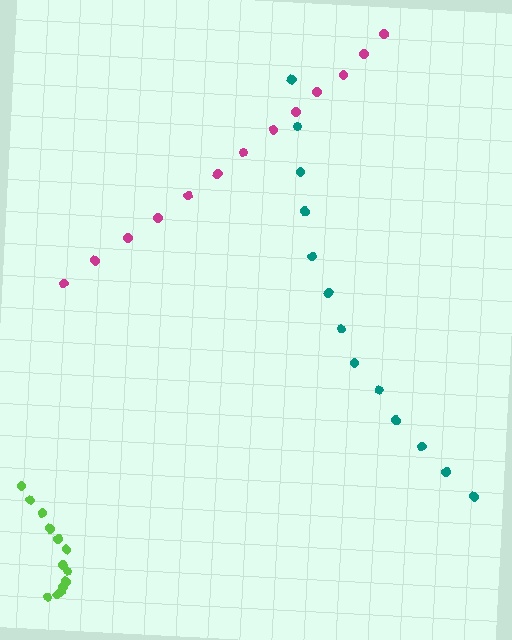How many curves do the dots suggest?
There are 3 distinct paths.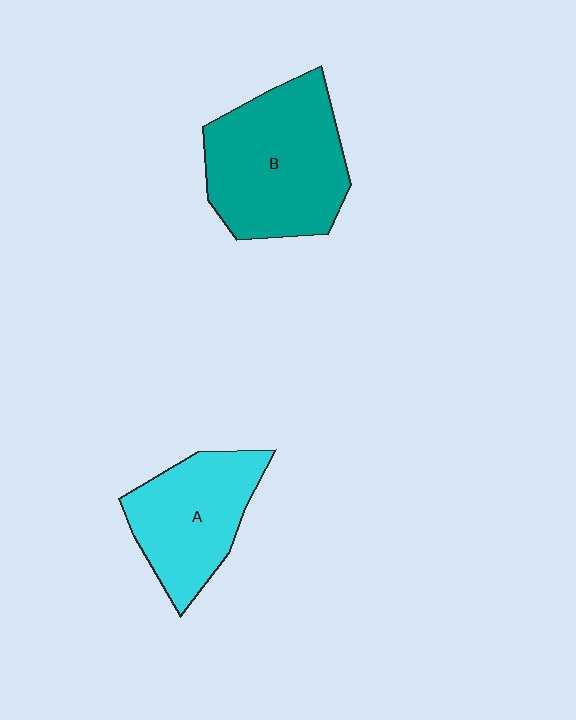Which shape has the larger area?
Shape B (teal).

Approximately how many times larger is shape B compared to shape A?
Approximately 1.4 times.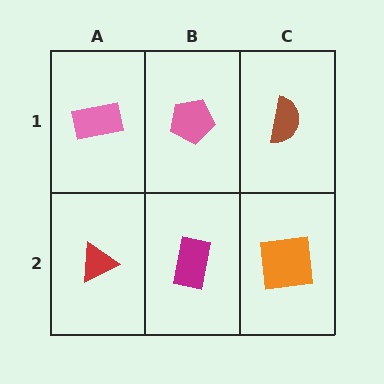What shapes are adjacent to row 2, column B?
A pink pentagon (row 1, column B), a red triangle (row 2, column A), an orange square (row 2, column C).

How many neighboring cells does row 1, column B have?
3.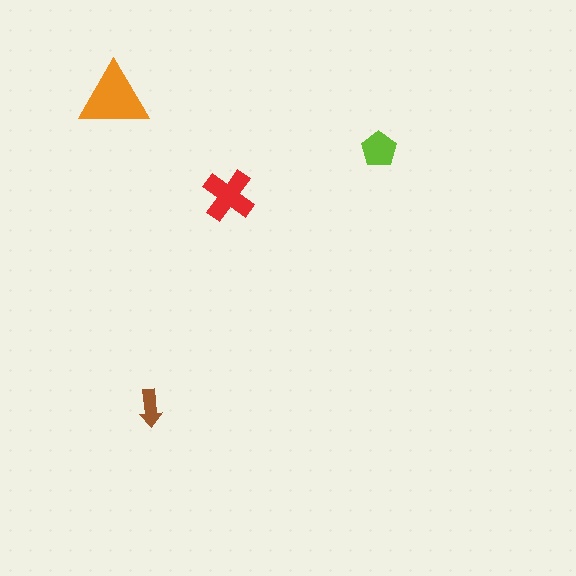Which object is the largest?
The orange triangle.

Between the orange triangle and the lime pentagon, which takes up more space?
The orange triangle.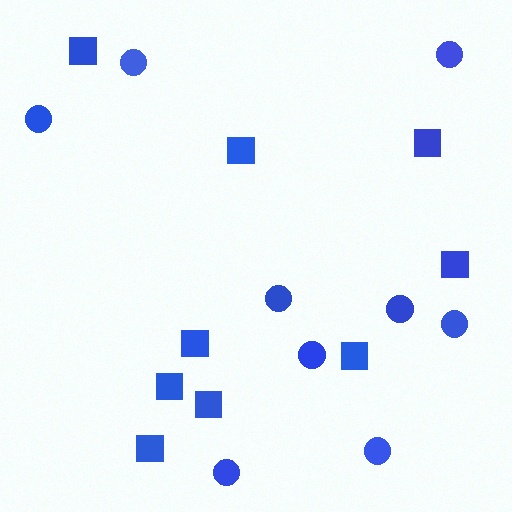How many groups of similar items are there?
There are 2 groups: one group of circles (9) and one group of squares (9).